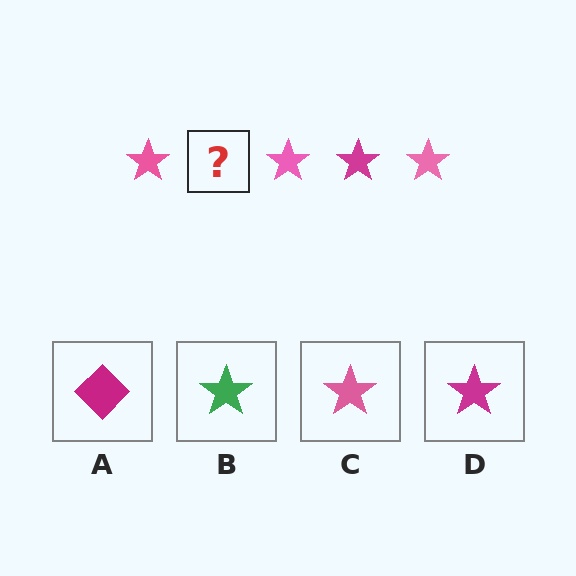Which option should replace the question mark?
Option D.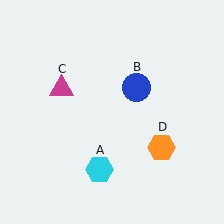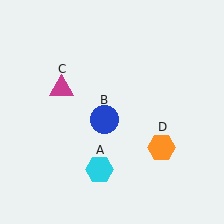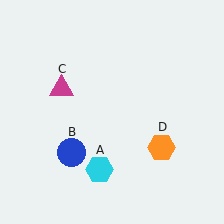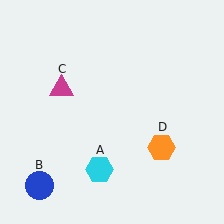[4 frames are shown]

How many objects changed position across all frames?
1 object changed position: blue circle (object B).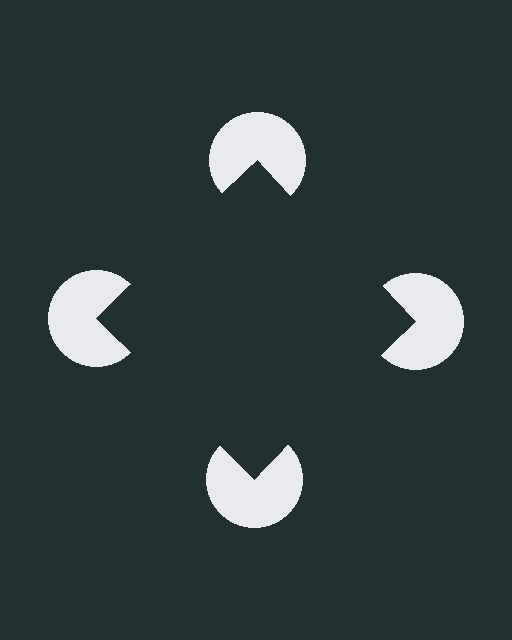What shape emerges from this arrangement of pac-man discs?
An illusory square — its edges are inferred from the aligned wedge cuts in the pac-man discs, not physically drawn.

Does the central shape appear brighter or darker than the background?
It typically appears slightly darker than the background, even though no actual brightness change is drawn.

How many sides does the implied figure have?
4 sides.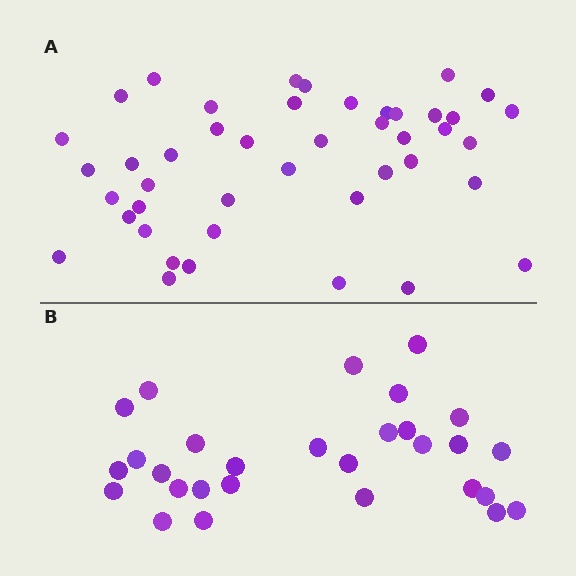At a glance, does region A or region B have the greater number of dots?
Region A (the top region) has more dots.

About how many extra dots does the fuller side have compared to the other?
Region A has approximately 15 more dots than region B.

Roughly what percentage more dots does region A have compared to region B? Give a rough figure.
About 50% more.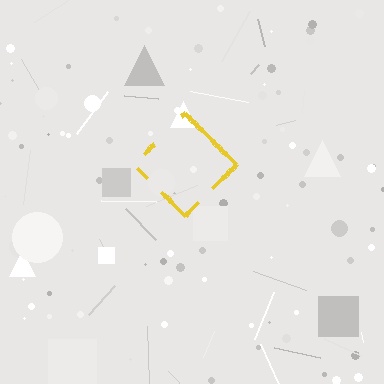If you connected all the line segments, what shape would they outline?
They would outline a diamond.